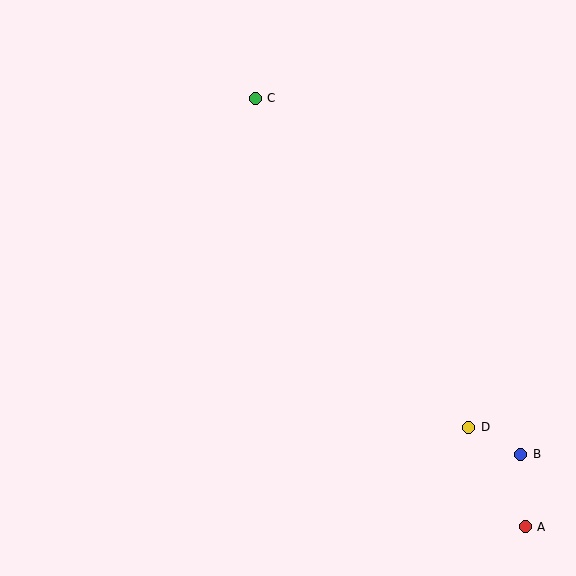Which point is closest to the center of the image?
Point C at (255, 98) is closest to the center.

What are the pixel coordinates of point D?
Point D is at (469, 427).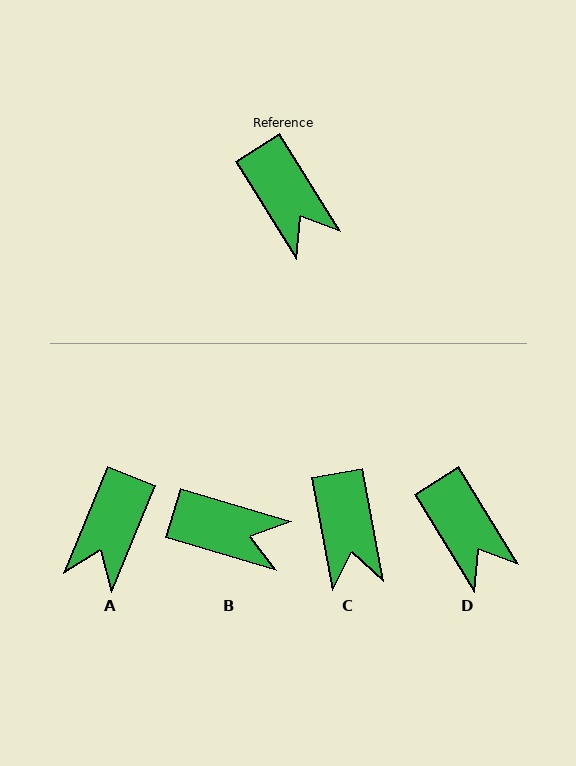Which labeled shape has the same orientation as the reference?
D.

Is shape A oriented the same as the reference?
No, it is off by about 54 degrees.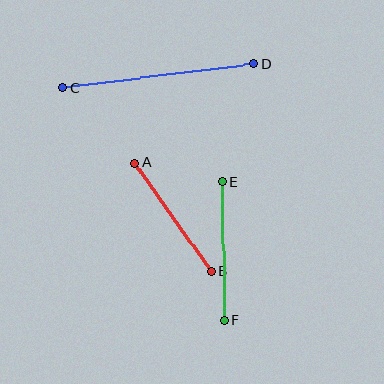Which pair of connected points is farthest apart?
Points C and D are farthest apart.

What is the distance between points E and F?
The distance is approximately 138 pixels.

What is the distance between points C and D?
The distance is approximately 192 pixels.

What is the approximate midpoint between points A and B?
The midpoint is at approximately (173, 217) pixels.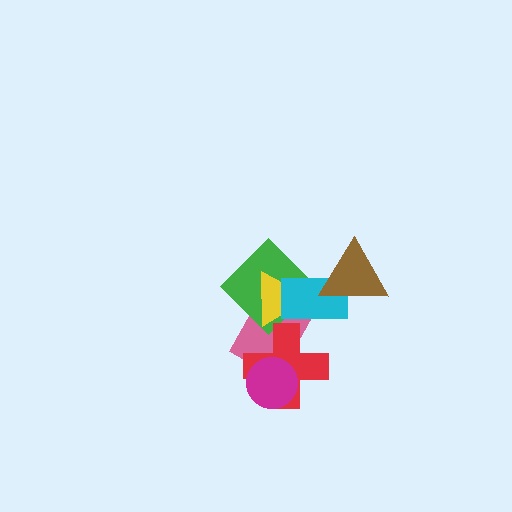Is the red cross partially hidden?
Yes, it is partially covered by another shape.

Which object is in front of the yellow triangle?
The cyan rectangle is in front of the yellow triangle.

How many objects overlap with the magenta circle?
2 objects overlap with the magenta circle.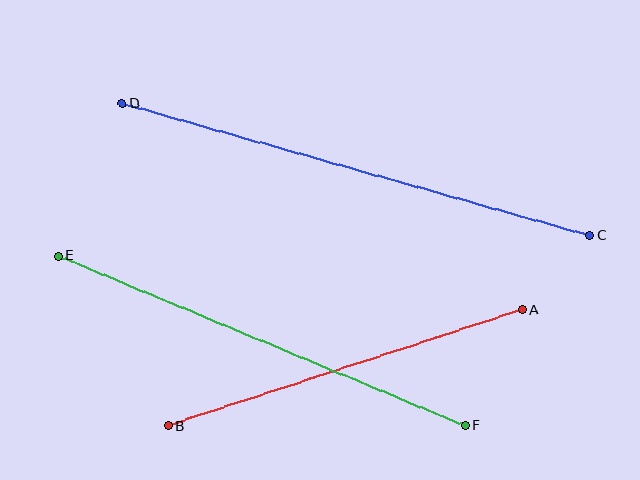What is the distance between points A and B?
The distance is approximately 373 pixels.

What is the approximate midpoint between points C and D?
The midpoint is at approximately (356, 169) pixels.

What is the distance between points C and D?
The distance is approximately 486 pixels.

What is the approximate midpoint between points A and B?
The midpoint is at approximately (345, 368) pixels.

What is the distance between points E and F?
The distance is approximately 441 pixels.